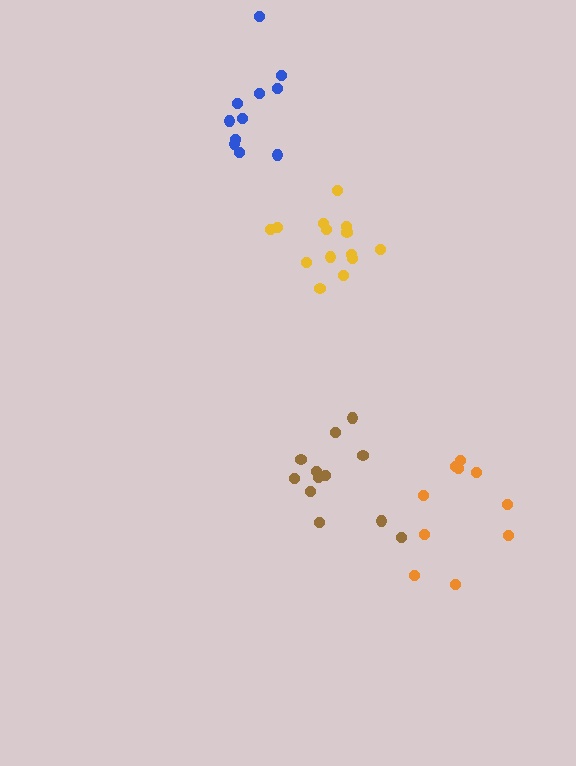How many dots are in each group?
Group 1: 11 dots, Group 2: 10 dots, Group 3: 14 dots, Group 4: 12 dots (47 total).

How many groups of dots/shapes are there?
There are 4 groups.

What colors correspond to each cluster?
The clusters are colored: blue, orange, yellow, brown.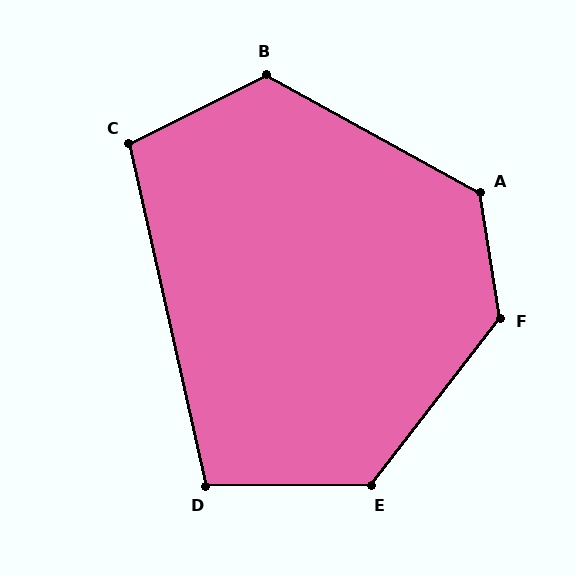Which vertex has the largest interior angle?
F, at approximately 133 degrees.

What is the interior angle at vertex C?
Approximately 104 degrees (obtuse).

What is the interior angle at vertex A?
Approximately 128 degrees (obtuse).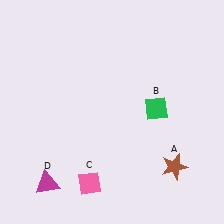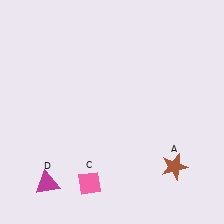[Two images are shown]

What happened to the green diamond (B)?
The green diamond (B) was removed in Image 2. It was in the top-right area of Image 1.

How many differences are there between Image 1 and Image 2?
There is 1 difference between the two images.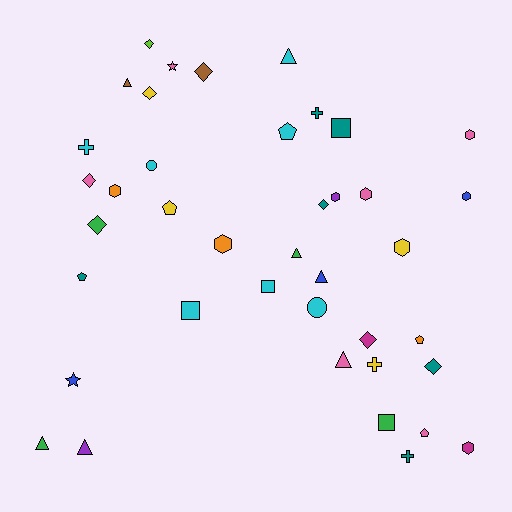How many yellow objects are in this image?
There are 4 yellow objects.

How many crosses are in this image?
There are 4 crosses.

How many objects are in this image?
There are 40 objects.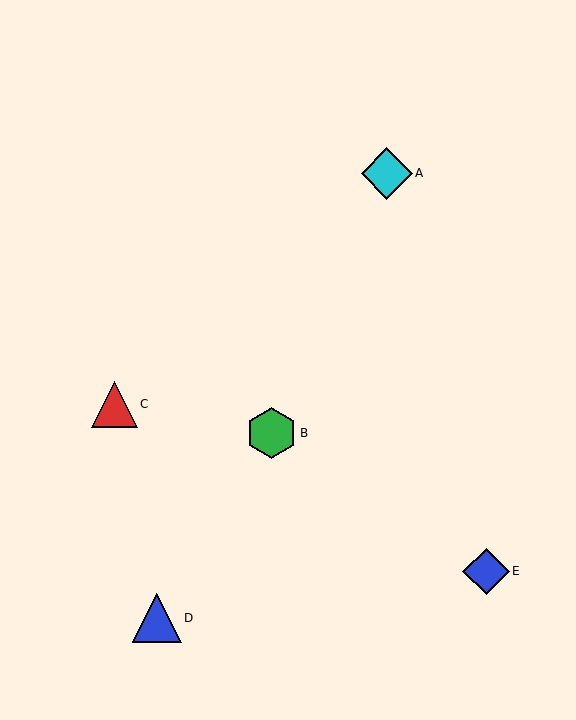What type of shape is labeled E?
Shape E is a blue diamond.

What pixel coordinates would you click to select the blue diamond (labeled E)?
Click at (486, 571) to select the blue diamond E.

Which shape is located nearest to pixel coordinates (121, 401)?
The red triangle (labeled C) at (114, 404) is nearest to that location.